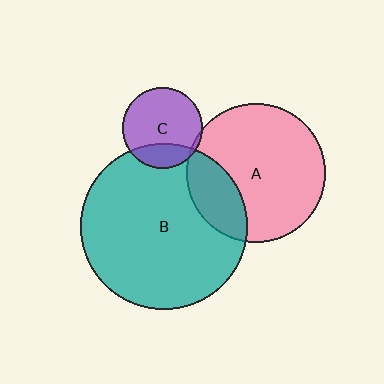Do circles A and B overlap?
Yes.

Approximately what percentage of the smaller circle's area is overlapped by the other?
Approximately 25%.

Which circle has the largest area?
Circle B (teal).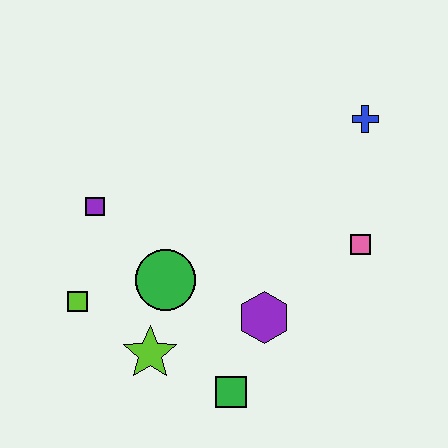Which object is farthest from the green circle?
The blue cross is farthest from the green circle.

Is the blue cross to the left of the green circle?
No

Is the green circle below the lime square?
No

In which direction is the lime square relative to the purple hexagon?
The lime square is to the left of the purple hexagon.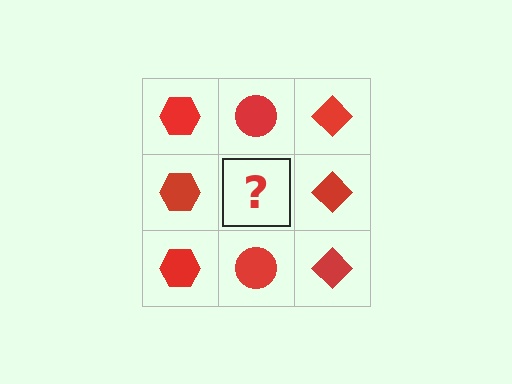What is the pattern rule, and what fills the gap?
The rule is that each column has a consistent shape. The gap should be filled with a red circle.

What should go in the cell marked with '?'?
The missing cell should contain a red circle.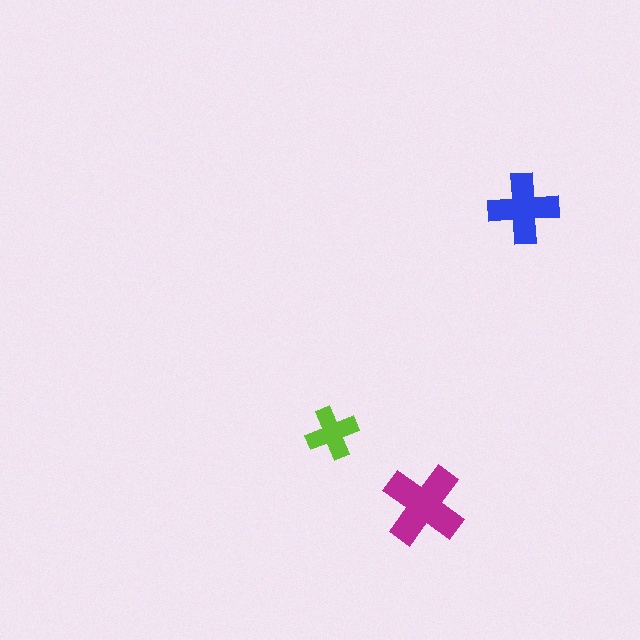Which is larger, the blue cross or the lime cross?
The blue one.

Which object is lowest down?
The magenta cross is bottommost.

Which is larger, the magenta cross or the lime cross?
The magenta one.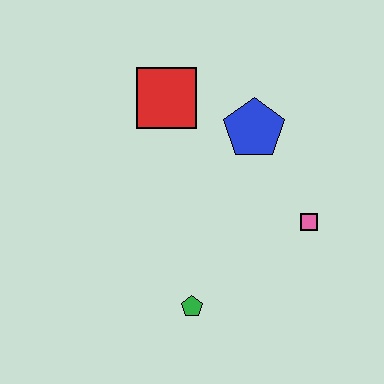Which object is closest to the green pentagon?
The pink square is closest to the green pentagon.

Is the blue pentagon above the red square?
No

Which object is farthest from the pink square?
The red square is farthest from the pink square.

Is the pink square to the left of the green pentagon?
No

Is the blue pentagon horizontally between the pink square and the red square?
Yes